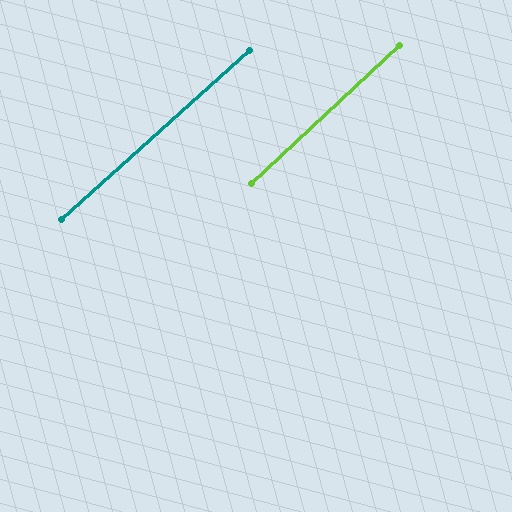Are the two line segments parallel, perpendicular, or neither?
Parallel — their directions differ by only 0.9°.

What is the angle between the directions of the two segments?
Approximately 1 degree.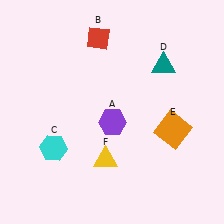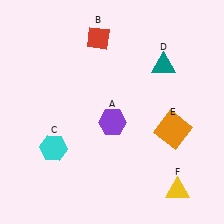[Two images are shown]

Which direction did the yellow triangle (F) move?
The yellow triangle (F) moved right.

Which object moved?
The yellow triangle (F) moved right.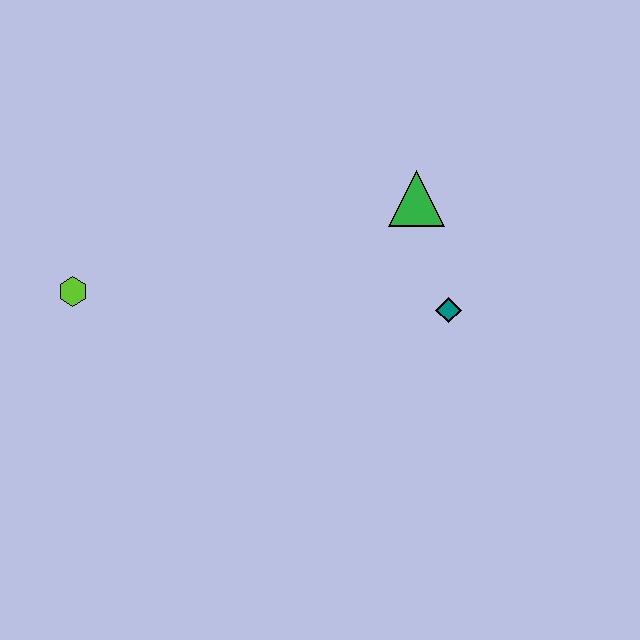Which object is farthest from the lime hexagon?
The teal diamond is farthest from the lime hexagon.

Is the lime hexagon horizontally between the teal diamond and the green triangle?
No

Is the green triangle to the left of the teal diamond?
Yes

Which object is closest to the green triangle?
The teal diamond is closest to the green triangle.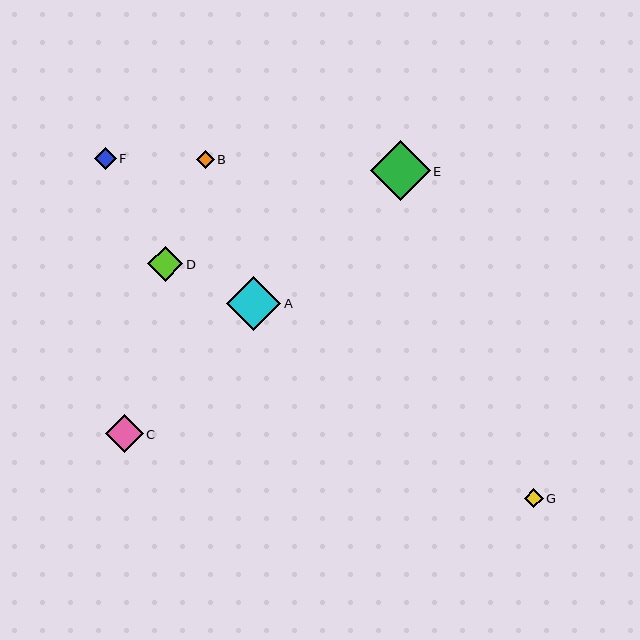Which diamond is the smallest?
Diamond B is the smallest with a size of approximately 18 pixels.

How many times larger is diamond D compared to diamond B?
Diamond D is approximately 2.0 times the size of diamond B.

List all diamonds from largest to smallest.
From largest to smallest: E, A, C, D, F, G, B.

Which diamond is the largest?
Diamond E is the largest with a size of approximately 59 pixels.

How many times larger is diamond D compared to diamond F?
Diamond D is approximately 1.6 times the size of diamond F.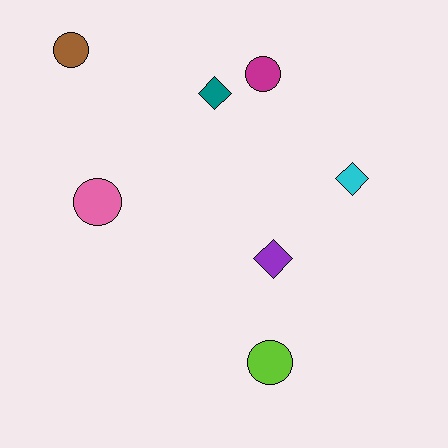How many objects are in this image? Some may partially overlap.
There are 7 objects.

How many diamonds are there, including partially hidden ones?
There are 3 diamonds.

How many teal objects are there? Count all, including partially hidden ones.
There is 1 teal object.